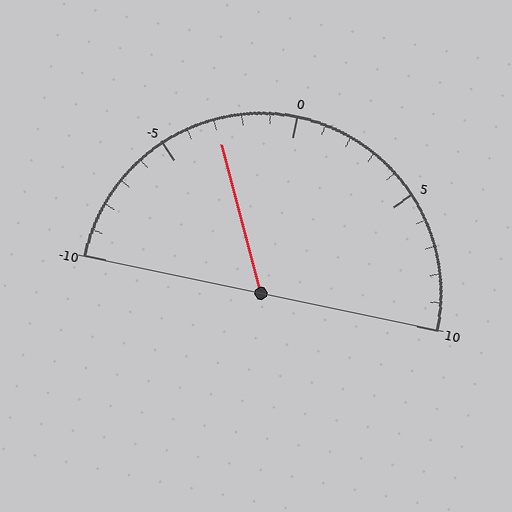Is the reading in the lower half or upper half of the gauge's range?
The reading is in the lower half of the range (-10 to 10).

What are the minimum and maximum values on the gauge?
The gauge ranges from -10 to 10.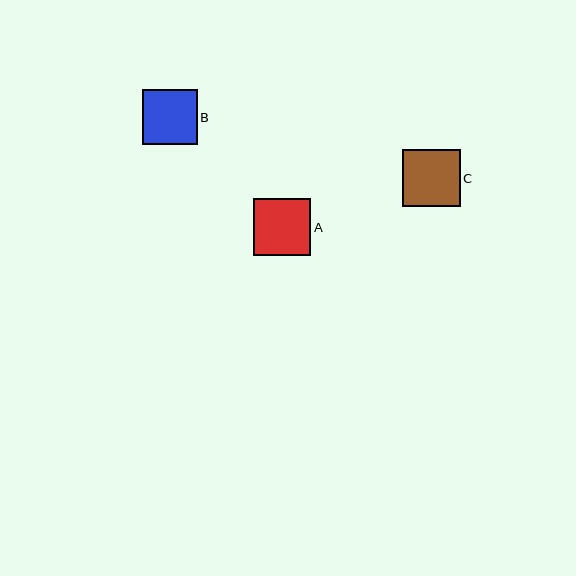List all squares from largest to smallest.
From largest to smallest: A, C, B.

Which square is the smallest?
Square B is the smallest with a size of approximately 55 pixels.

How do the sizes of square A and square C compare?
Square A and square C are approximately the same size.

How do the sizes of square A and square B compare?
Square A and square B are approximately the same size.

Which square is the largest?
Square A is the largest with a size of approximately 57 pixels.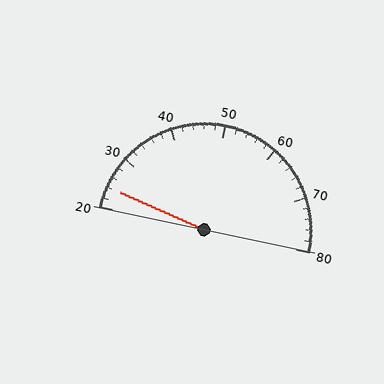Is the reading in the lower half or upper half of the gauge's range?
The reading is in the lower half of the range (20 to 80).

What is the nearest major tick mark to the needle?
The nearest major tick mark is 20.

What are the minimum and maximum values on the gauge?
The gauge ranges from 20 to 80.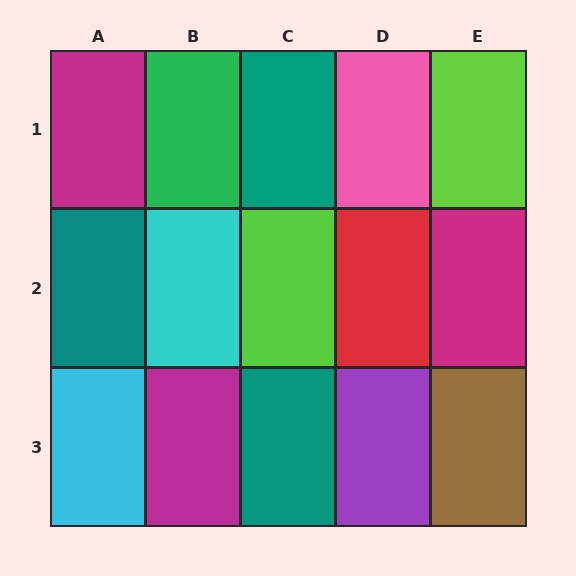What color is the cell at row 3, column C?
Teal.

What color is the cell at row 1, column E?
Lime.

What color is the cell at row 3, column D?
Purple.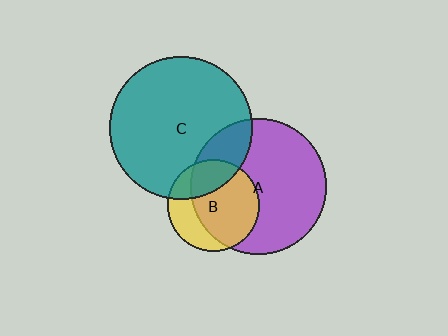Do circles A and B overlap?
Yes.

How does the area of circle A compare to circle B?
Approximately 2.2 times.